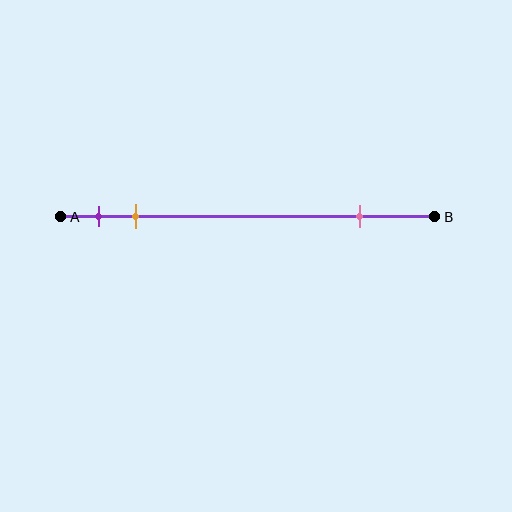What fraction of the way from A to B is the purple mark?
The purple mark is approximately 10% (0.1) of the way from A to B.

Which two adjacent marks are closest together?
The purple and orange marks are the closest adjacent pair.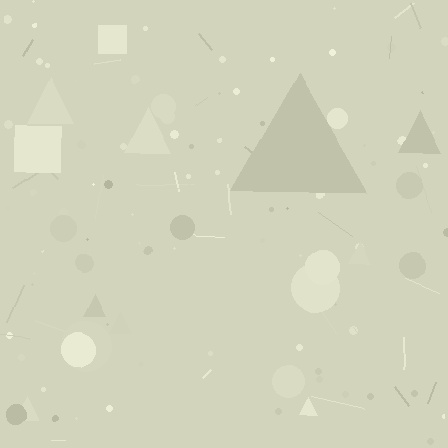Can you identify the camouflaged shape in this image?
The camouflaged shape is a triangle.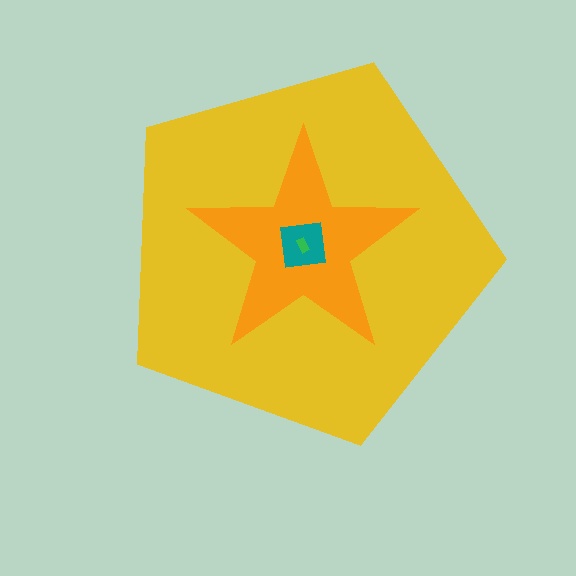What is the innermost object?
The green rectangle.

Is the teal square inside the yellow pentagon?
Yes.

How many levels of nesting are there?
4.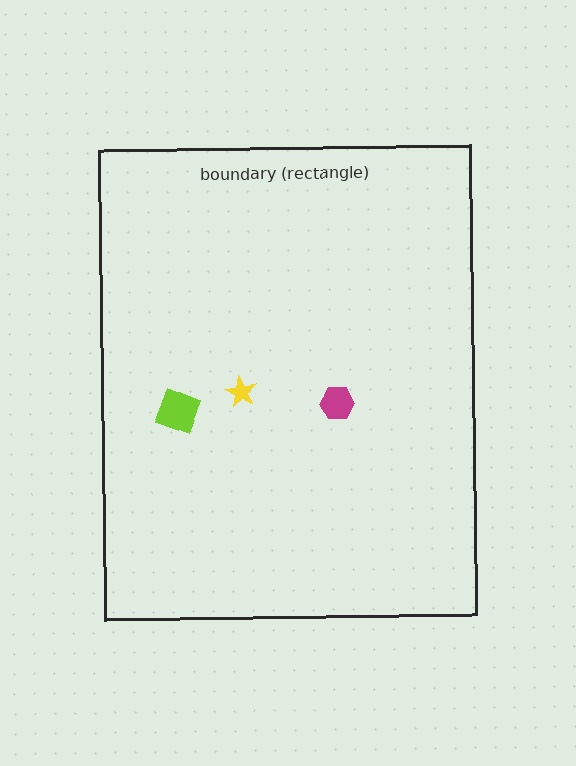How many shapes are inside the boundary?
3 inside, 0 outside.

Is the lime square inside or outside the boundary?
Inside.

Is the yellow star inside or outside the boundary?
Inside.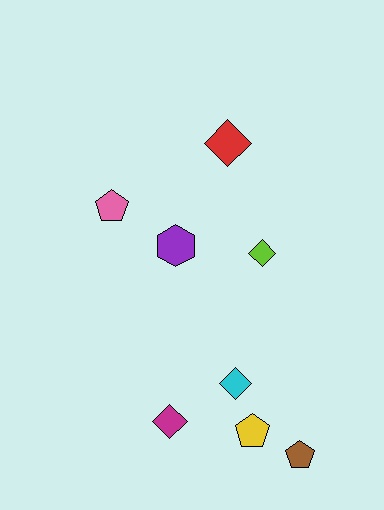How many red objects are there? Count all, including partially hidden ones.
There is 1 red object.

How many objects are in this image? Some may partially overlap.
There are 8 objects.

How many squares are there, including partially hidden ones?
There are no squares.